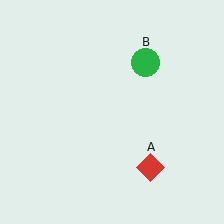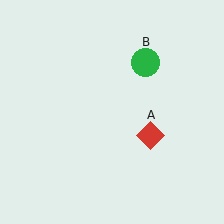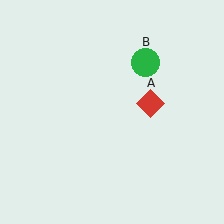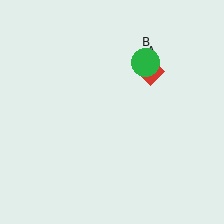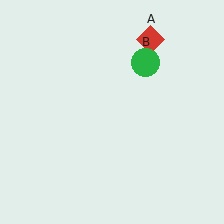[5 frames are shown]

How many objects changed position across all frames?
1 object changed position: red diamond (object A).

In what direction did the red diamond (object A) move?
The red diamond (object A) moved up.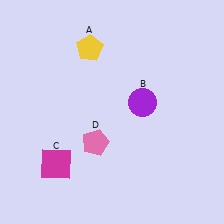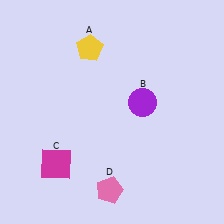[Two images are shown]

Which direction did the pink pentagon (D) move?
The pink pentagon (D) moved down.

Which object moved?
The pink pentagon (D) moved down.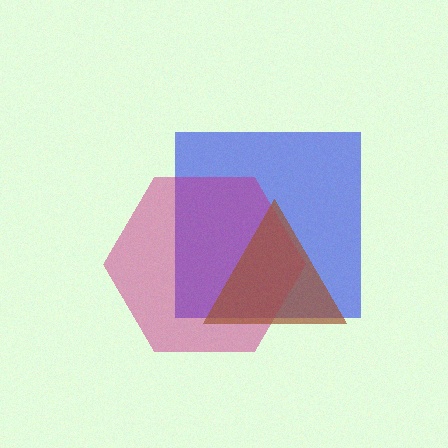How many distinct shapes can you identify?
There are 3 distinct shapes: a blue square, a magenta hexagon, a brown triangle.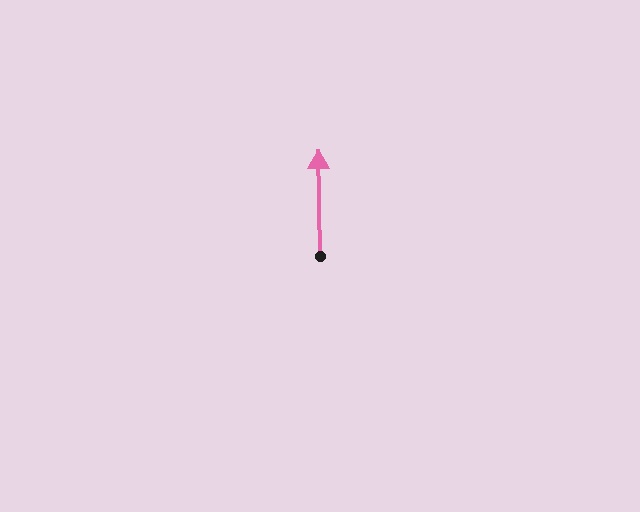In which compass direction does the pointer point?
North.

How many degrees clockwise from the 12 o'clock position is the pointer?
Approximately 359 degrees.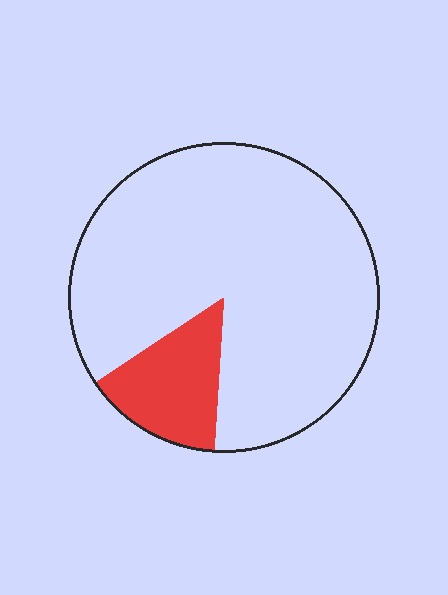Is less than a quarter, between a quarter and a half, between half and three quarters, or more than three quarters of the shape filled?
Less than a quarter.